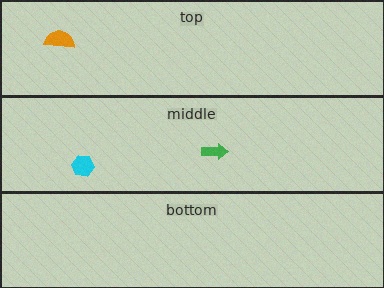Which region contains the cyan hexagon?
The middle region.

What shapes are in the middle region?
The green arrow, the cyan hexagon.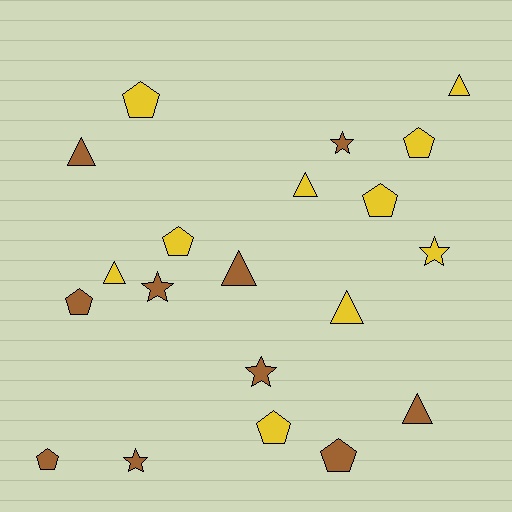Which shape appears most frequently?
Pentagon, with 8 objects.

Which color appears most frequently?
Brown, with 10 objects.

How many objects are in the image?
There are 20 objects.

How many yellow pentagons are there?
There are 5 yellow pentagons.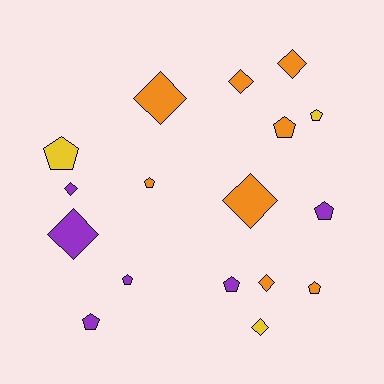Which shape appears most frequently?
Pentagon, with 9 objects.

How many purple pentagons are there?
There are 4 purple pentagons.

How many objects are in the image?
There are 17 objects.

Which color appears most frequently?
Orange, with 8 objects.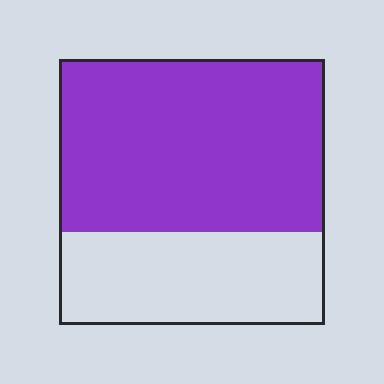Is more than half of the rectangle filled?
Yes.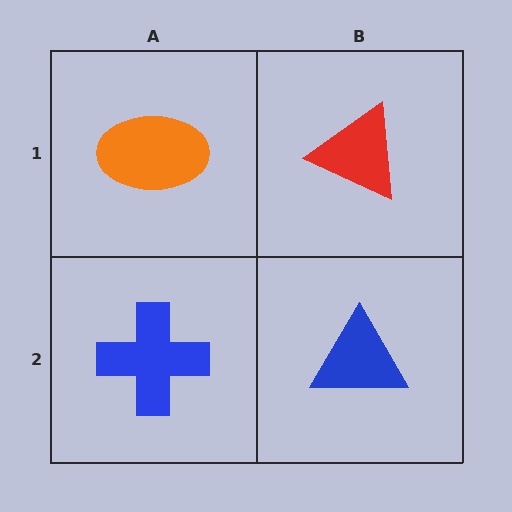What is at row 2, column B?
A blue triangle.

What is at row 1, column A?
An orange ellipse.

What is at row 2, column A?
A blue cross.